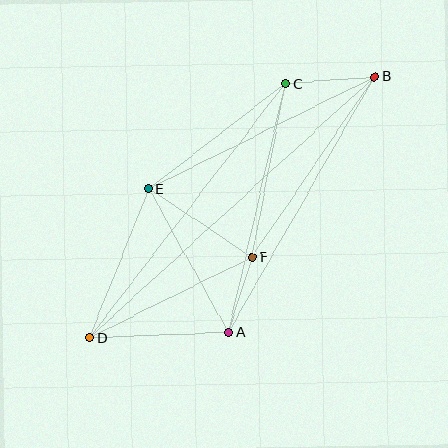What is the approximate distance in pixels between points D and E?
The distance between D and E is approximately 160 pixels.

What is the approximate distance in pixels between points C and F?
The distance between C and F is approximately 177 pixels.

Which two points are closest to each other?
Points A and F are closest to each other.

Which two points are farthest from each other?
Points B and D are farthest from each other.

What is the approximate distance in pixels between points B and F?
The distance between B and F is approximately 218 pixels.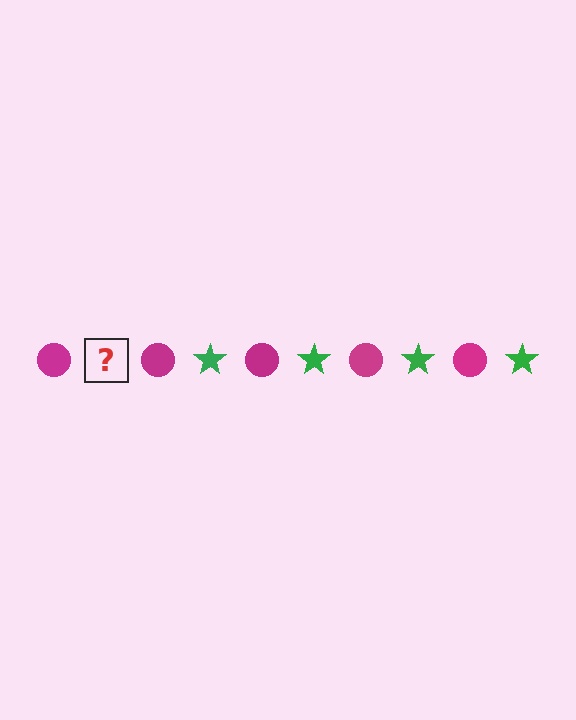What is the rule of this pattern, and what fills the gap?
The rule is that the pattern alternates between magenta circle and green star. The gap should be filled with a green star.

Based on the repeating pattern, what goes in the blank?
The blank should be a green star.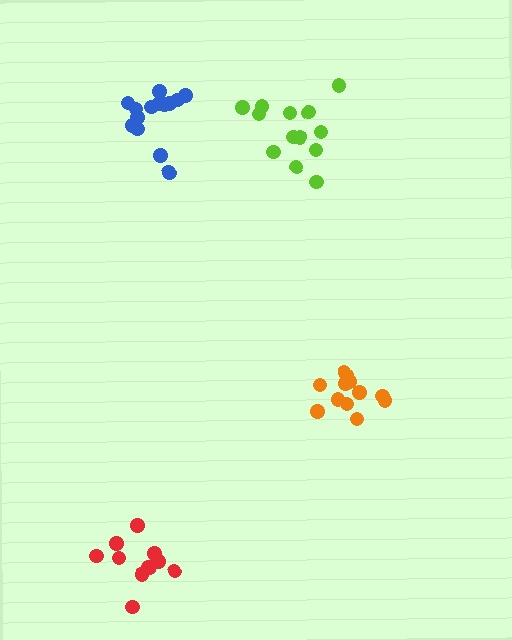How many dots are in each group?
Group 1: 10 dots, Group 2: 13 dots, Group 3: 13 dots, Group 4: 14 dots (50 total).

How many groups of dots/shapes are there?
There are 4 groups.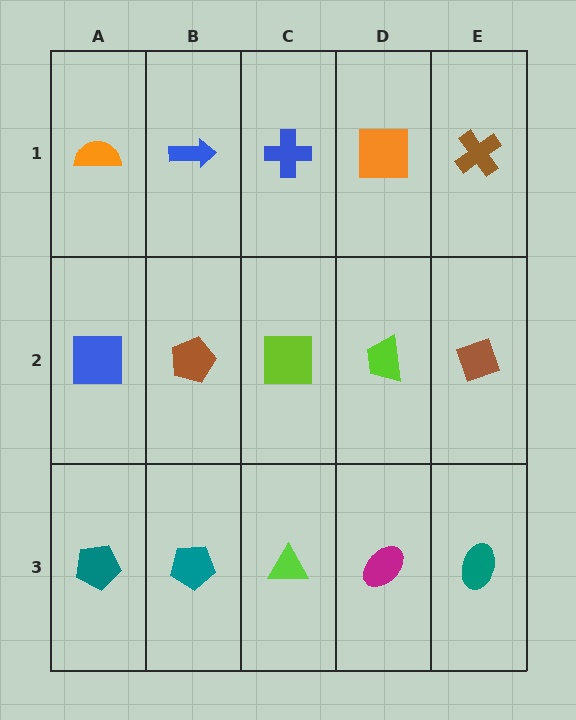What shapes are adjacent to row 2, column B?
A blue arrow (row 1, column B), a teal pentagon (row 3, column B), a blue square (row 2, column A), a lime square (row 2, column C).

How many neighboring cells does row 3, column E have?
2.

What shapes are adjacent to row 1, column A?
A blue square (row 2, column A), a blue arrow (row 1, column B).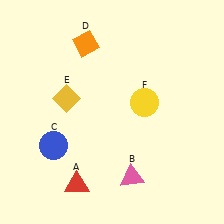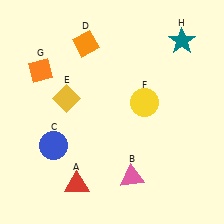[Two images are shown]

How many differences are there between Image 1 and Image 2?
There are 2 differences between the two images.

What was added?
An orange diamond (G), a teal star (H) were added in Image 2.